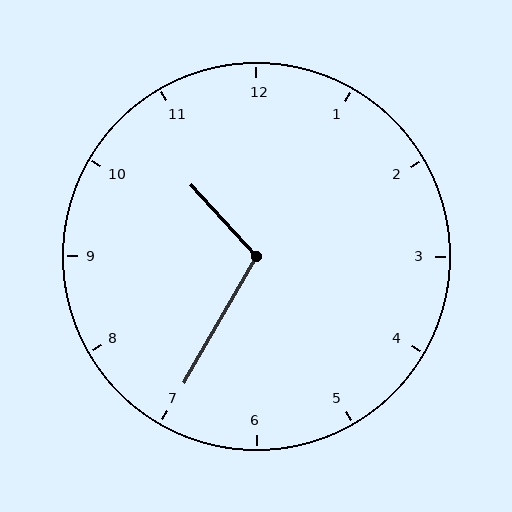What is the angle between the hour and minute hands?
Approximately 108 degrees.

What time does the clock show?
10:35.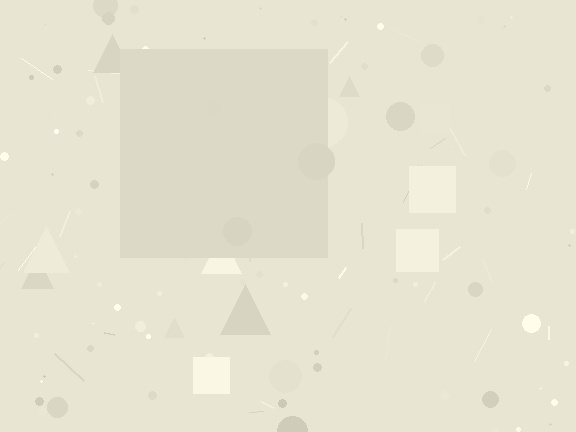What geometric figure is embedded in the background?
A square is embedded in the background.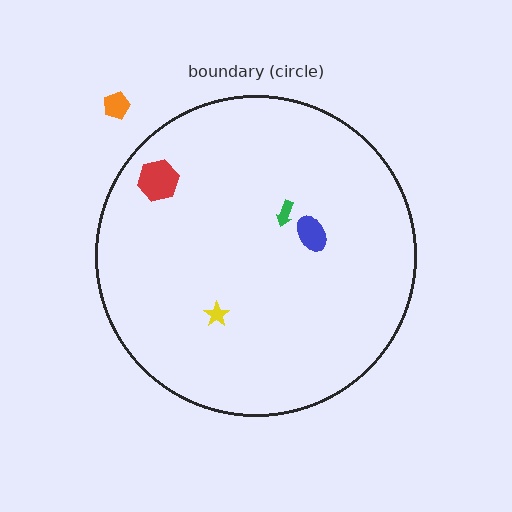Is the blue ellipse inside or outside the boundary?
Inside.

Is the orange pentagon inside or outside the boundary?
Outside.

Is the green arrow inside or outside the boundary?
Inside.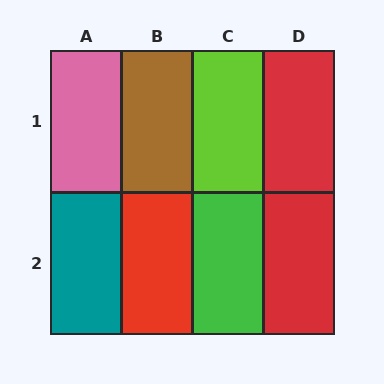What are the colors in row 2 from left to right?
Teal, red, green, red.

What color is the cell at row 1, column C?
Lime.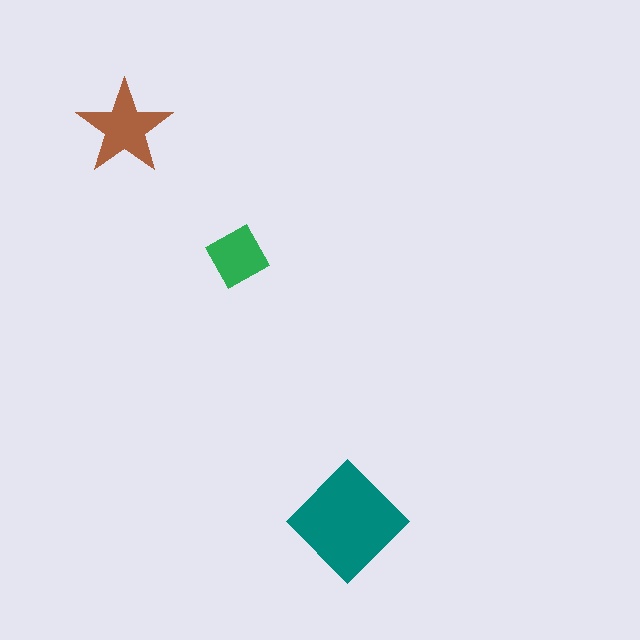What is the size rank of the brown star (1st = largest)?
2nd.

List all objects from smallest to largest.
The green diamond, the brown star, the teal diamond.